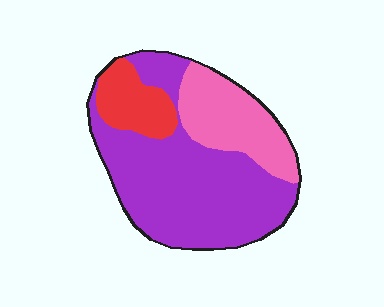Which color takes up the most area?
Purple, at roughly 60%.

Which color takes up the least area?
Red, at roughly 15%.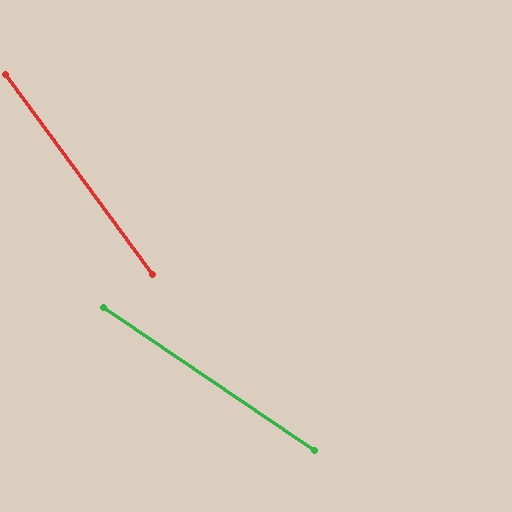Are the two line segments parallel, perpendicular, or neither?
Neither parallel nor perpendicular — they differ by about 19°.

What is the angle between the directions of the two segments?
Approximately 19 degrees.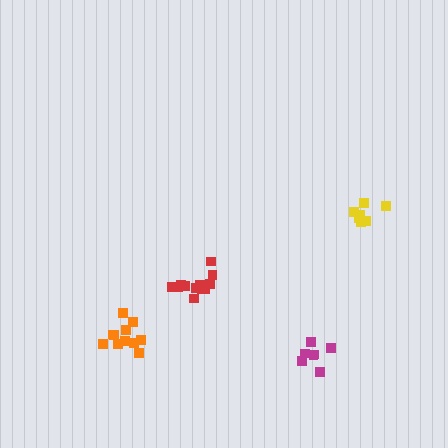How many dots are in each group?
Group 1: 7 dots, Group 2: 12 dots, Group 3: 7 dots, Group 4: 11 dots (37 total).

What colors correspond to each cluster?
The clusters are colored: yellow, red, magenta, orange.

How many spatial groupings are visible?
There are 4 spatial groupings.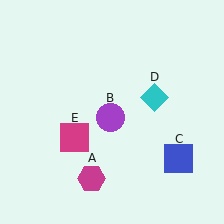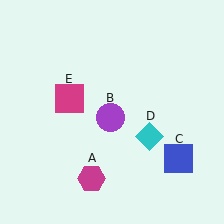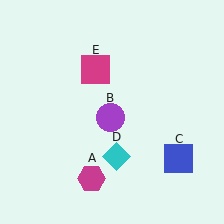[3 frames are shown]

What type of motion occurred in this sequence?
The cyan diamond (object D), magenta square (object E) rotated clockwise around the center of the scene.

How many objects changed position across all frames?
2 objects changed position: cyan diamond (object D), magenta square (object E).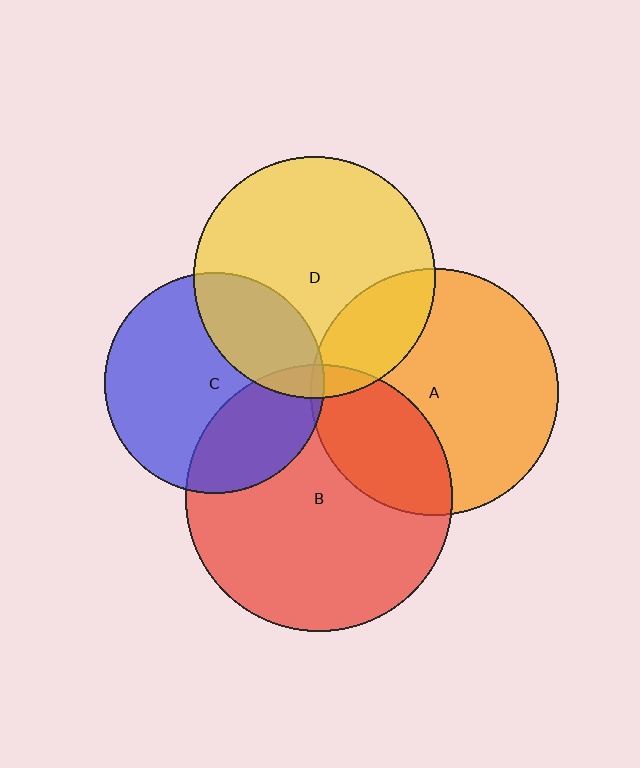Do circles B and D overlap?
Yes.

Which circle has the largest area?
Circle B (red).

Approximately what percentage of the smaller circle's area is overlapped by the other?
Approximately 5%.